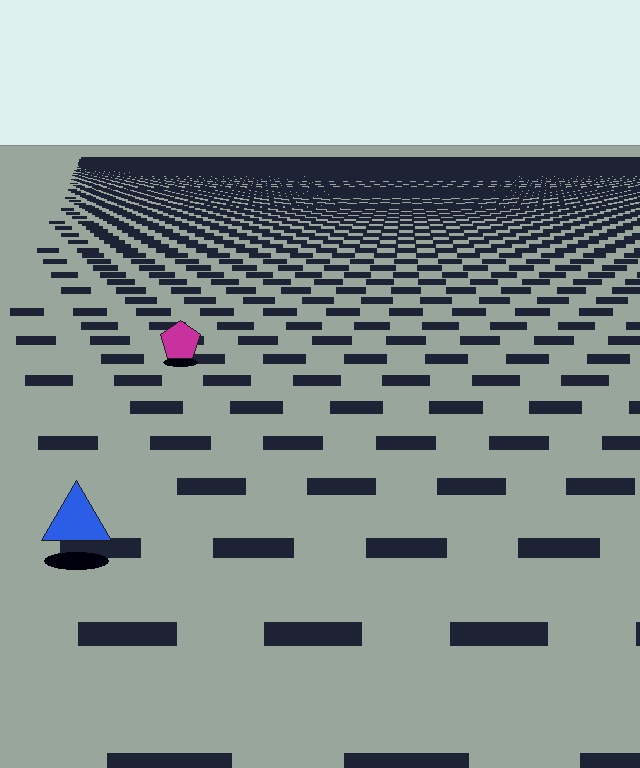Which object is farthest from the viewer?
The magenta pentagon is farthest from the viewer. It appears smaller and the ground texture around it is denser.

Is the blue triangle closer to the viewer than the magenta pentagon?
Yes. The blue triangle is closer — you can tell from the texture gradient: the ground texture is coarser near it.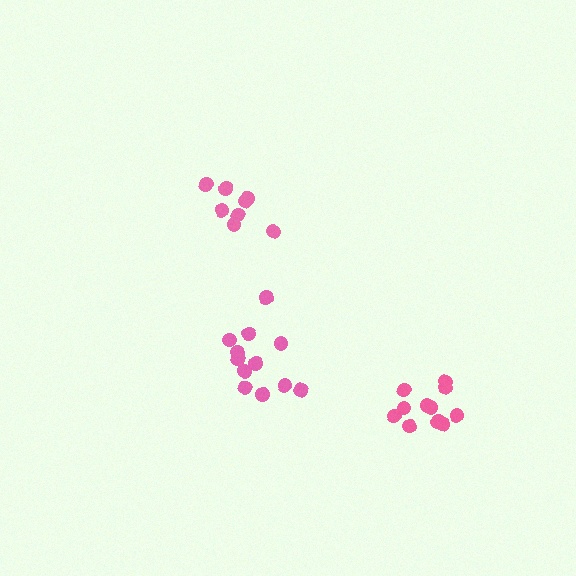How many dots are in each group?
Group 1: 11 dots, Group 2: 8 dots, Group 3: 12 dots (31 total).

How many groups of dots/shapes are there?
There are 3 groups.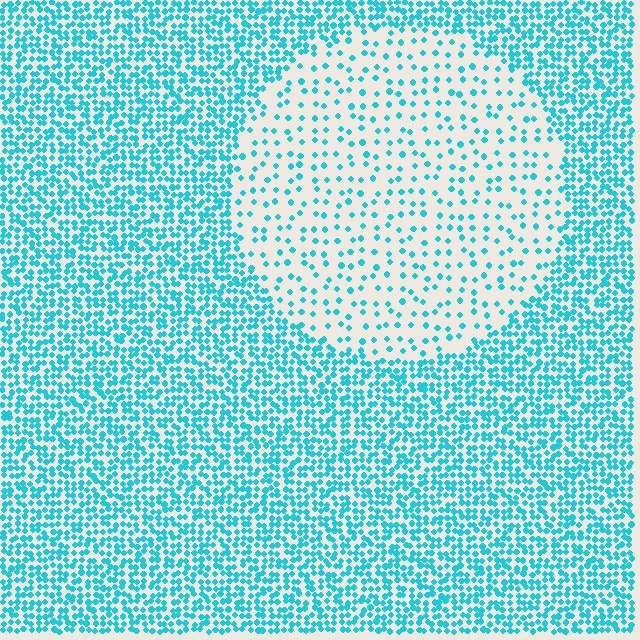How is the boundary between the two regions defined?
The boundary is defined by a change in element density (approximately 3.1x ratio). All elements are the same color, size, and shape.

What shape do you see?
I see a circle.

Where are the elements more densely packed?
The elements are more densely packed outside the circle boundary.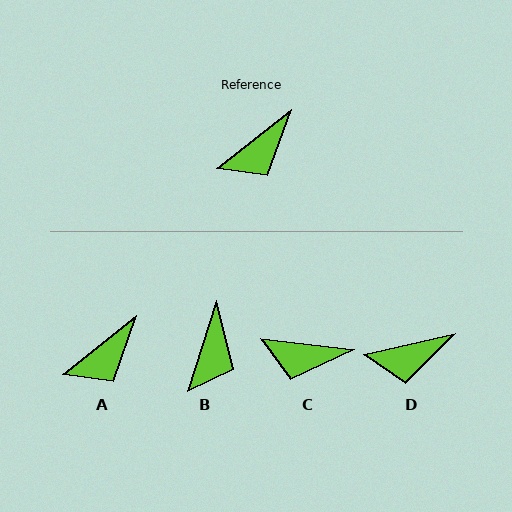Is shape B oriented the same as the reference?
No, it is off by about 34 degrees.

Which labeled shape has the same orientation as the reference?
A.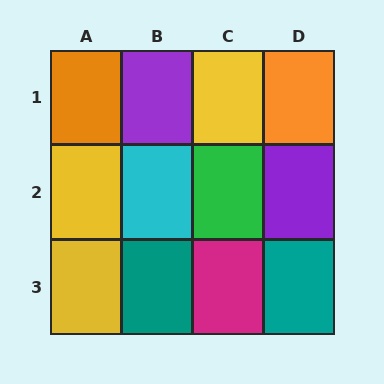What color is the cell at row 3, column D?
Teal.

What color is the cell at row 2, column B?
Cyan.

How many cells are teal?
2 cells are teal.